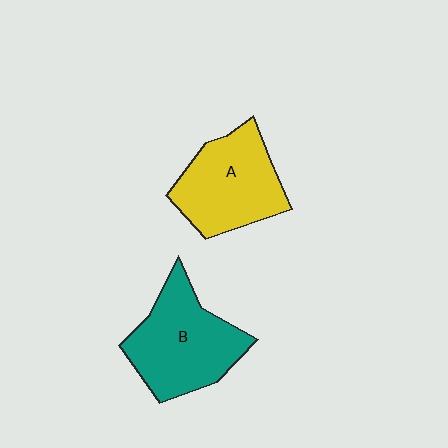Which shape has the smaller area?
Shape A (yellow).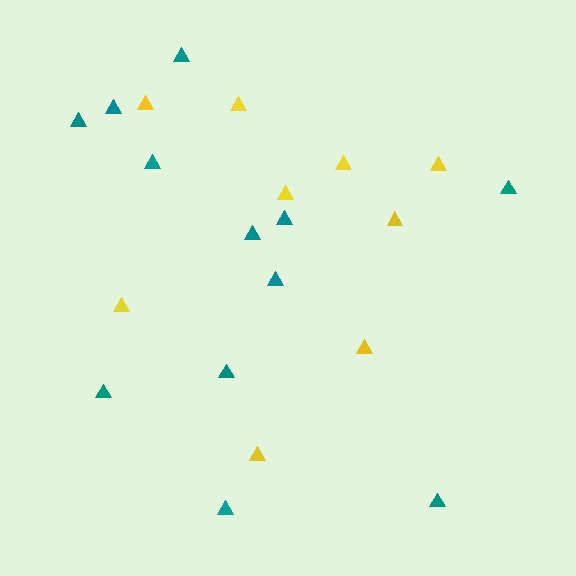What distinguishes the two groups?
There are 2 groups: one group of yellow triangles (9) and one group of teal triangles (12).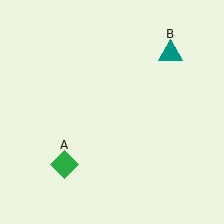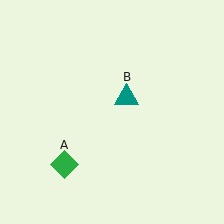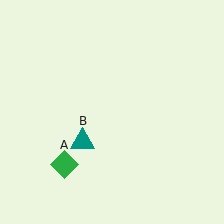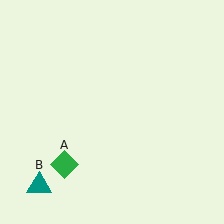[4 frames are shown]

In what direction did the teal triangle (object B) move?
The teal triangle (object B) moved down and to the left.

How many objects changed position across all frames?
1 object changed position: teal triangle (object B).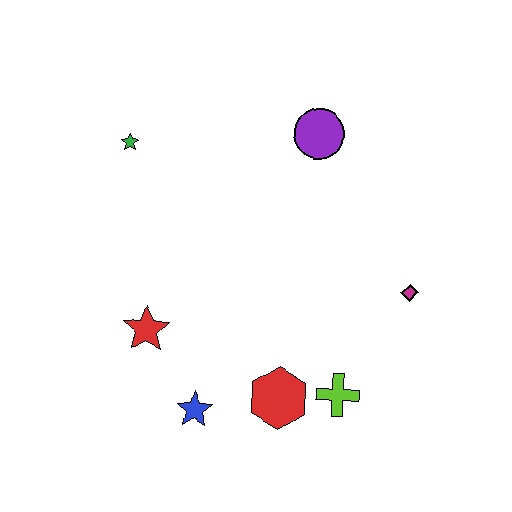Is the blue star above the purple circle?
No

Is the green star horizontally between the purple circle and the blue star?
No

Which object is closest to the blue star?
The red hexagon is closest to the blue star.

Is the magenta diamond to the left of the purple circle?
No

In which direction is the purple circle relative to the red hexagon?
The purple circle is above the red hexagon.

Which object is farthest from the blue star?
The purple circle is farthest from the blue star.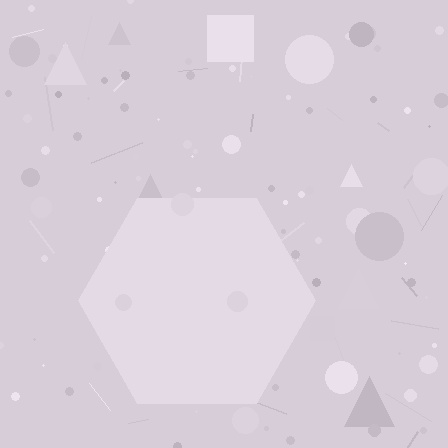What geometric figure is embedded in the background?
A hexagon is embedded in the background.